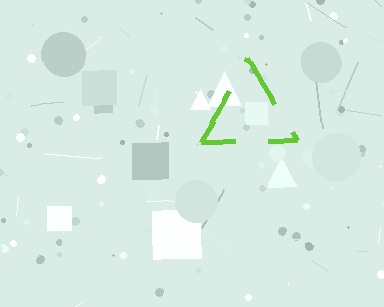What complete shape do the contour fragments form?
The contour fragments form a triangle.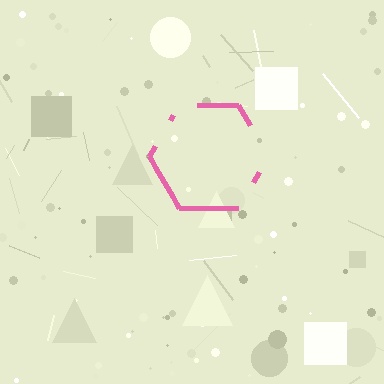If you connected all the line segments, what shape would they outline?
They would outline a hexagon.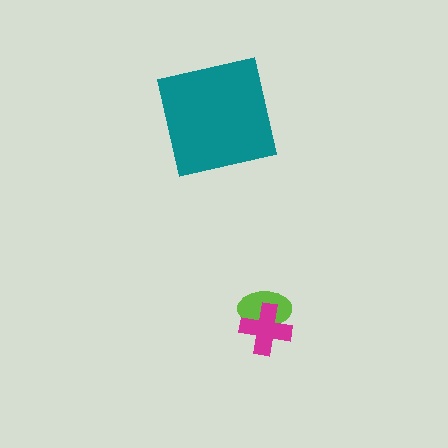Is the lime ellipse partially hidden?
Yes, it is partially covered by another shape.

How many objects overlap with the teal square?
0 objects overlap with the teal square.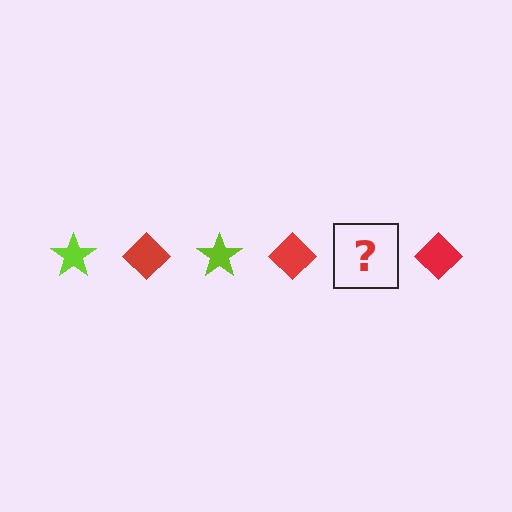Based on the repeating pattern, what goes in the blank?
The blank should be a lime star.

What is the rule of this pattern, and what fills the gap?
The rule is that the pattern alternates between lime star and red diamond. The gap should be filled with a lime star.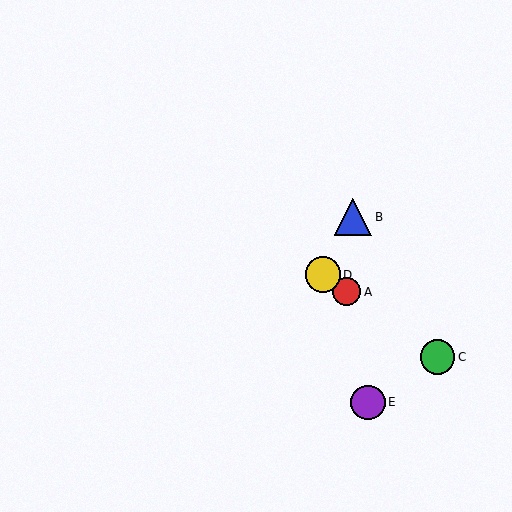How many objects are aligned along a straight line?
3 objects (A, C, D) are aligned along a straight line.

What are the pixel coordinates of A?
Object A is at (347, 292).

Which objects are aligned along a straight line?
Objects A, C, D are aligned along a straight line.